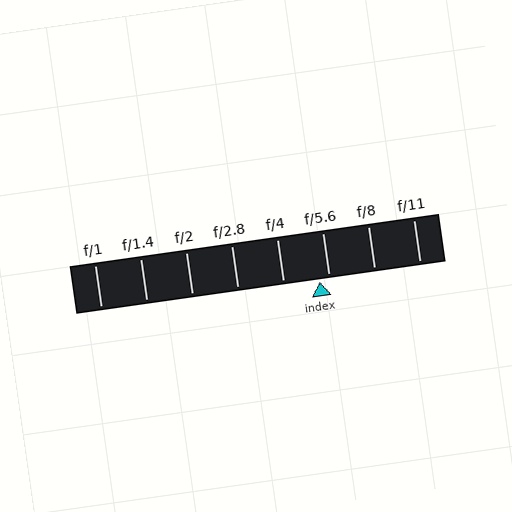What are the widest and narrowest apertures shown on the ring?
The widest aperture shown is f/1 and the narrowest is f/11.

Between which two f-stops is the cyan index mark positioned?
The index mark is between f/4 and f/5.6.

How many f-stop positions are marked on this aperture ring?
There are 8 f-stop positions marked.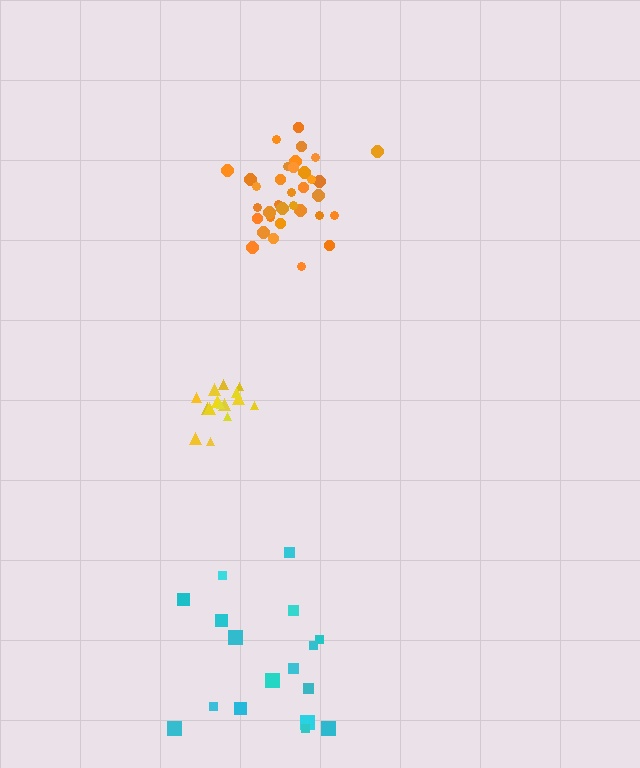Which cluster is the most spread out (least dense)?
Cyan.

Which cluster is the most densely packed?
Yellow.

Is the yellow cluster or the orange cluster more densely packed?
Yellow.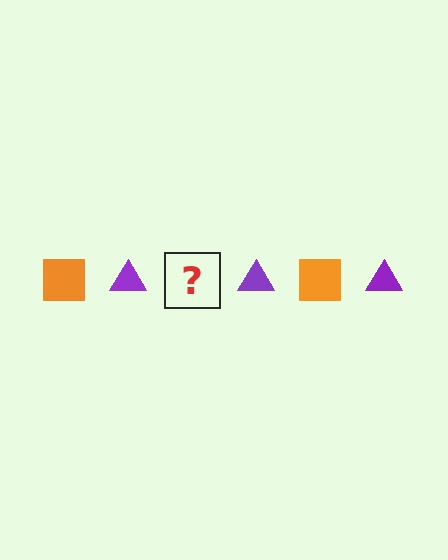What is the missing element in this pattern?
The missing element is an orange square.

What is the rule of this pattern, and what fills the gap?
The rule is that the pattern alternates between orange square and purple triangle. The gap should be filled with an orange square.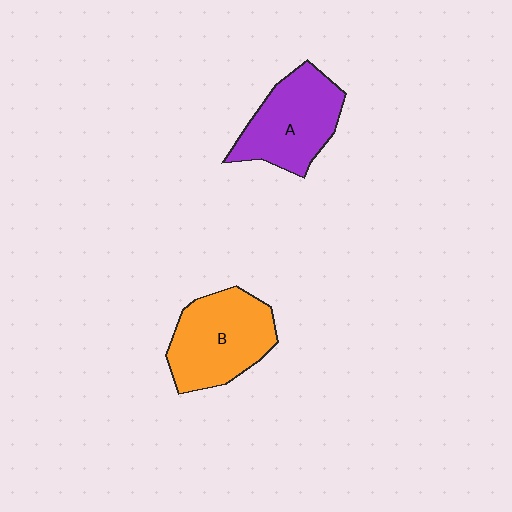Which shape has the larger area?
Shape B (orange).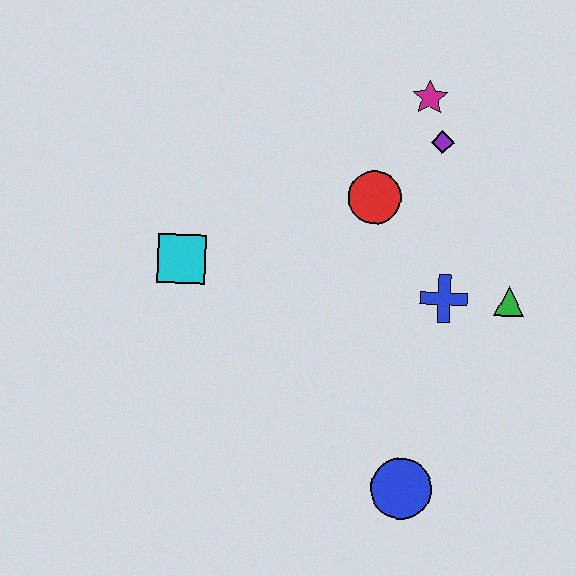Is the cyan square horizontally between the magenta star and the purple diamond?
No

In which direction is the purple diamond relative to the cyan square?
The purple diamond is to the right of the cyan square.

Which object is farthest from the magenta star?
The blue circle is farthest from the magenta star.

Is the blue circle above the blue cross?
No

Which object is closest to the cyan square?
The red circle is closest to the cyan square.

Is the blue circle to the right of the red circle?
Yes